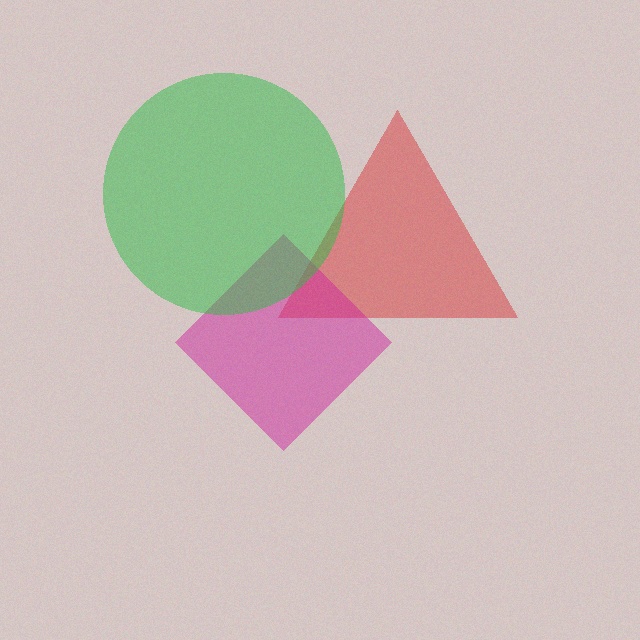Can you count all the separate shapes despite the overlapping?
Yes, there are 3 separate shapes.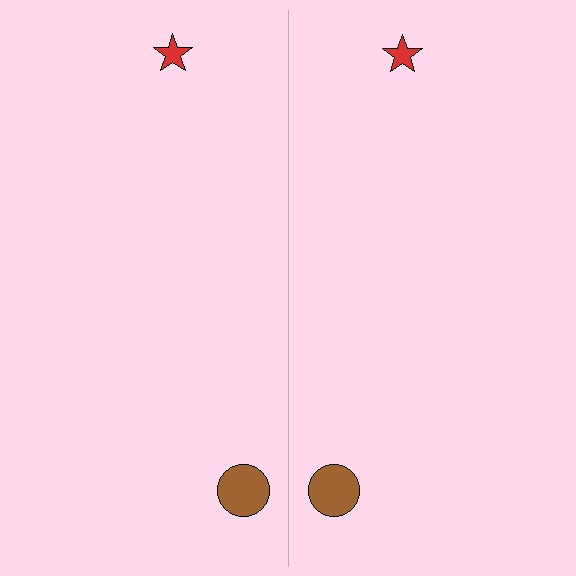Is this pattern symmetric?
Yes, this pattern has bilateral (reflection) symmetry.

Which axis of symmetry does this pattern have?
The pattern has a vertical axis of symmetry running through the center of the image.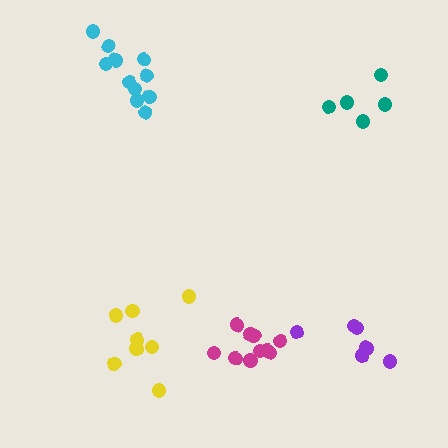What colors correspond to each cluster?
The clusters are colored: yellow, purple, magenta, teal, cyan.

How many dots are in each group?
Group 1: 8 dots, Group 2: 6 dots, Group 3: 11 dots, Group 4: 5 dots, Group 5: 11 dots (41 total).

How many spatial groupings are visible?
There are 5 spatial groupings.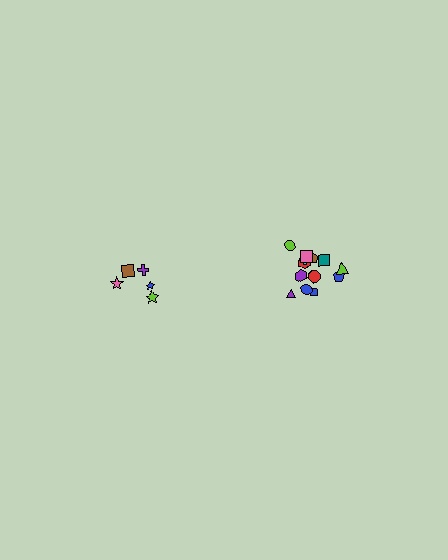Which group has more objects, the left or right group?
The right group.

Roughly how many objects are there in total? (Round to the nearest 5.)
Roughly 20 objects in total.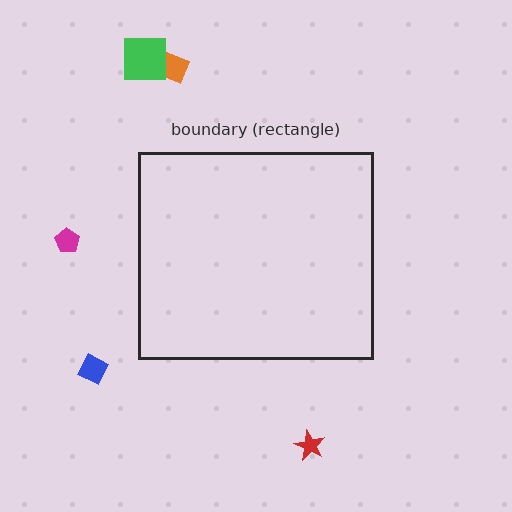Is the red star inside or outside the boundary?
Outside.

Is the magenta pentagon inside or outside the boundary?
Outside.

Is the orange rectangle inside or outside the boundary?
Outside.